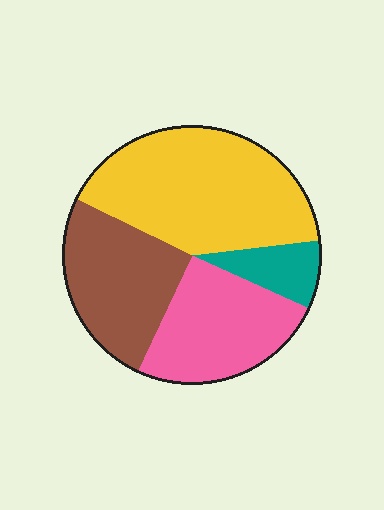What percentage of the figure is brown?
Brown takes up about one quarter (1/4) of the figure.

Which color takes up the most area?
Yellow, at roughly 40%.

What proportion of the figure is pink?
Pink covers roughly 25% of the figure.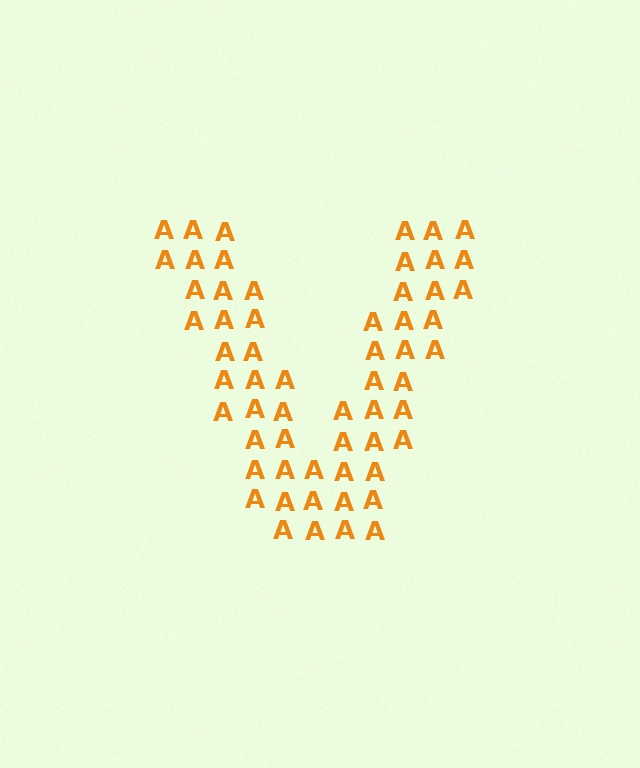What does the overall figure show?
The overall figure shows the letter V.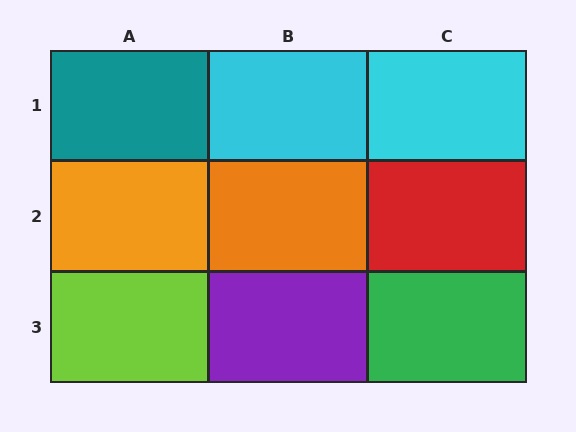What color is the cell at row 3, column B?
Purple.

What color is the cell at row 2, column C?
Red.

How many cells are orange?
2 cells are orange.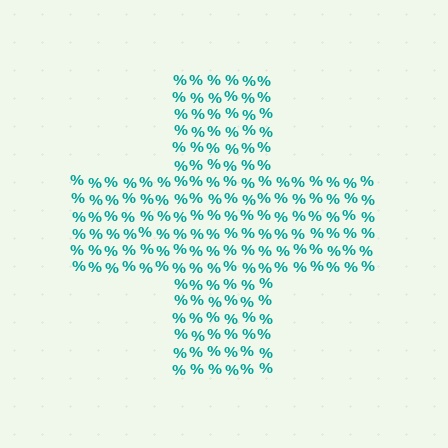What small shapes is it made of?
It is made of small percent signs.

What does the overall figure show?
The overall figure shows a cross.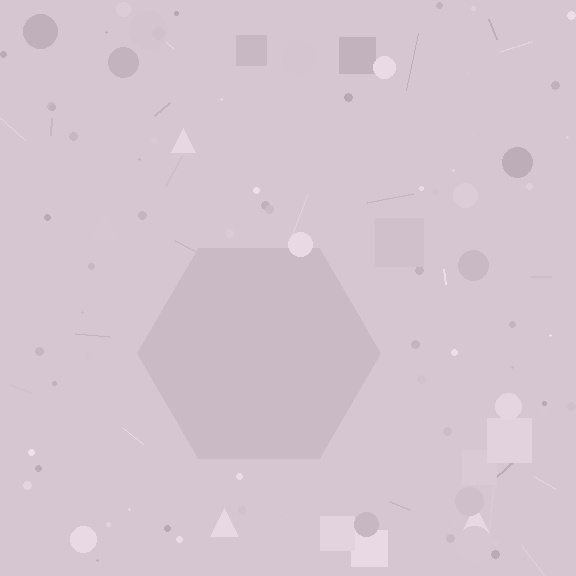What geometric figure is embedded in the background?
A hexagon is embedded in the background.